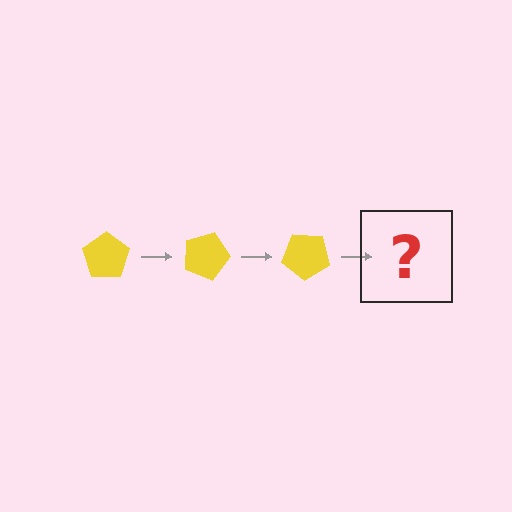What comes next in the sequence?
The next element should be a yellow pentagon rotated 60 degrees.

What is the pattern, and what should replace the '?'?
The pattern is that the pentagon rotates 20 degrees each step. The '?' should be a yellow pentagon rotated 60 degrees.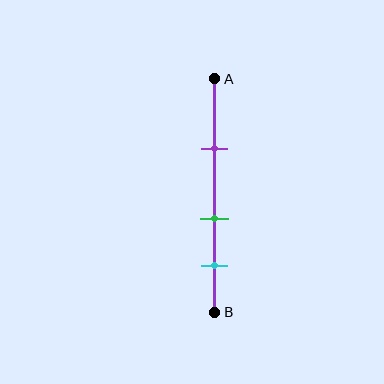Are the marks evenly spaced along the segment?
Yes, the marks are approximately evenly spaced.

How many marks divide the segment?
There are 3 marks dividing the segment.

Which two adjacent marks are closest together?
The green and cyan marks are the closest adjacent pair.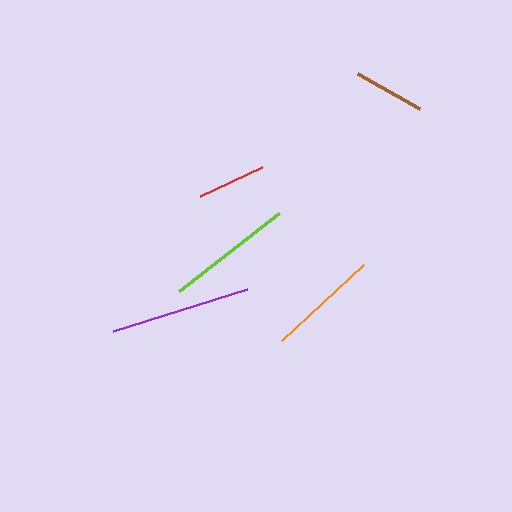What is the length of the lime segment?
The lime segment is approximately 127 pixels long.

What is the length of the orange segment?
The orange segment is approximately 112 pixels long.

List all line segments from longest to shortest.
From longest to shortest: purple, lime, orange, brown, red.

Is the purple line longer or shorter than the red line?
The purple line is longer than the red line.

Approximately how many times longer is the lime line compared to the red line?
The lime line is approximately 1.9 times the length of the red line.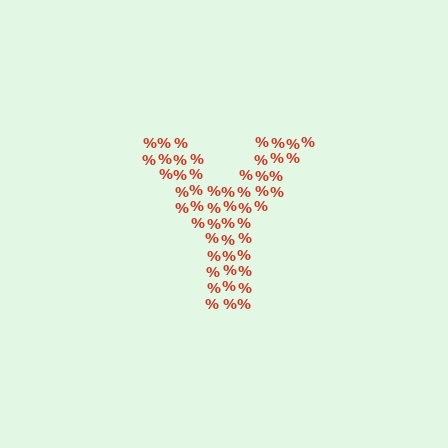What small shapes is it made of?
It is made of small percent signs.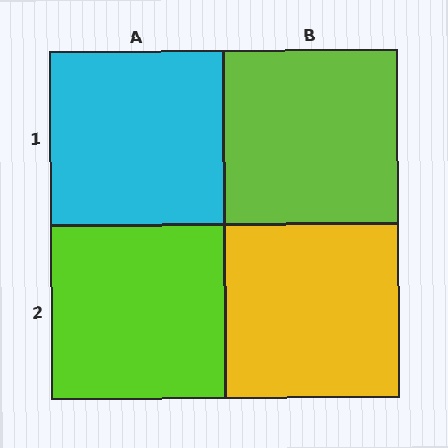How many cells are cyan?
1 cell is cyan.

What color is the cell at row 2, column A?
Lime.